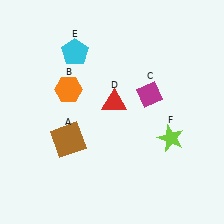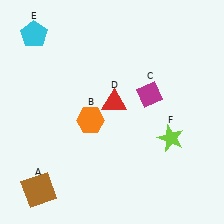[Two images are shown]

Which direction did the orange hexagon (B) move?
The orange hexagon (B) moved down.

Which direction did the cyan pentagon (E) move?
The cyan pentagon (E) moved left.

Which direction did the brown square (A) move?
The brown square (A) moved down.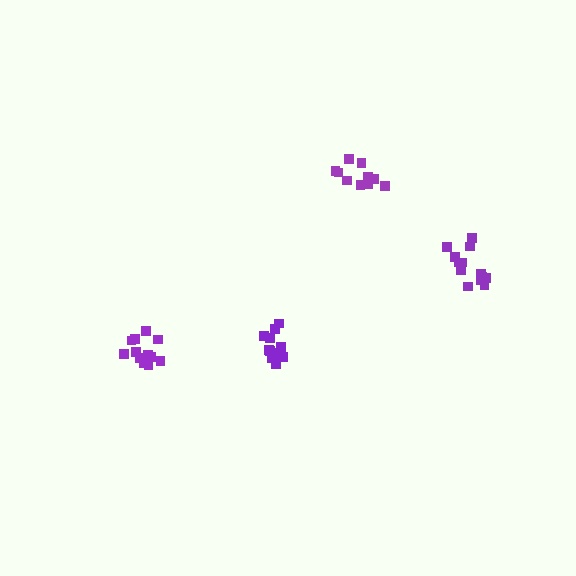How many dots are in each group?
Group 1: 13 dots, Group 2: 12 dots, Group 3: 12 dots, Group 4: 10 dots (47 total).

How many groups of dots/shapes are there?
There are 4 groups.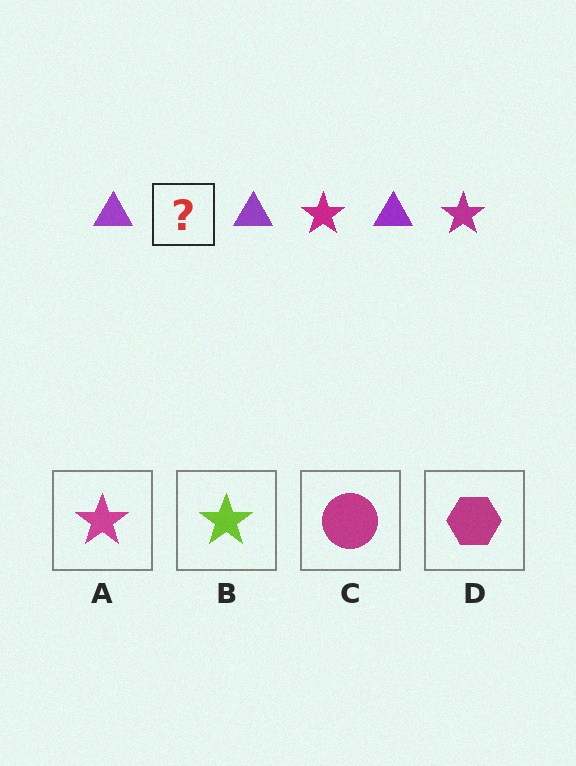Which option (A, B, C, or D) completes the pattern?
A.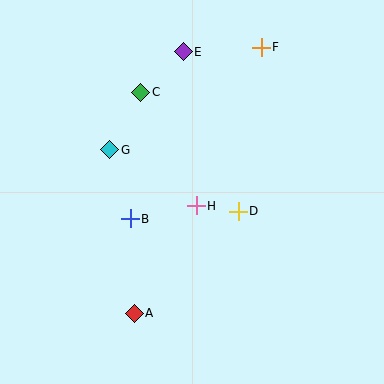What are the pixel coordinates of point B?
Point B is at (130, 219).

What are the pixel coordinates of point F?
Point F is at (261, 47).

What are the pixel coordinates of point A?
Point A is at (134, 313).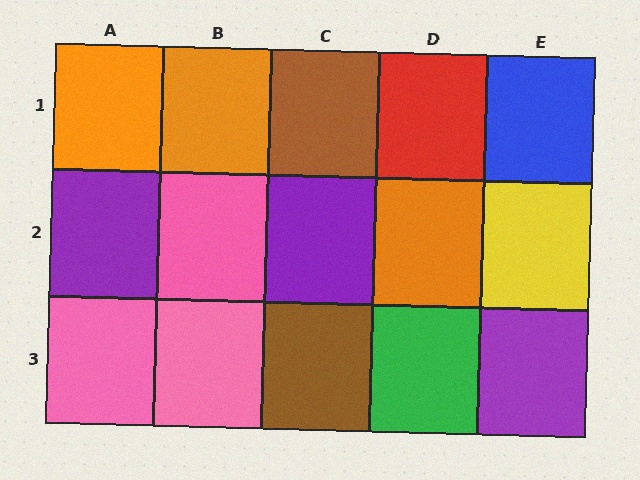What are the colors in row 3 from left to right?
Pink, pink, brown, green, purple.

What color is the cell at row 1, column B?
Orange.